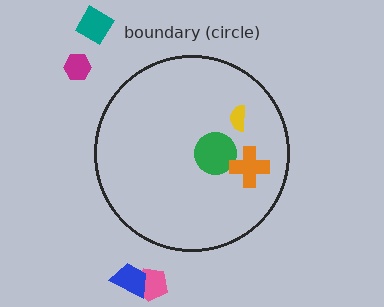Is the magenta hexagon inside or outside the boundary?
Outside.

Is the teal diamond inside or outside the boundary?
Outside.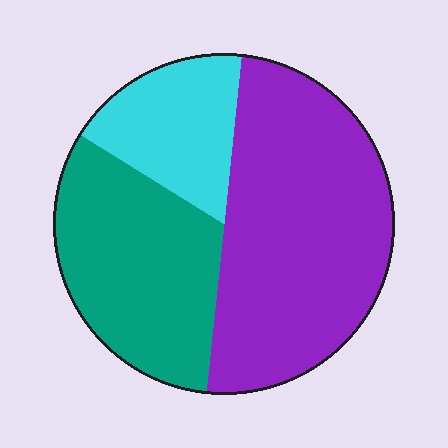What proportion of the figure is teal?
Teal takes up about one third (1/3) of the figure.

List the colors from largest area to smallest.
From largest to smallest: purple, teal, cyan.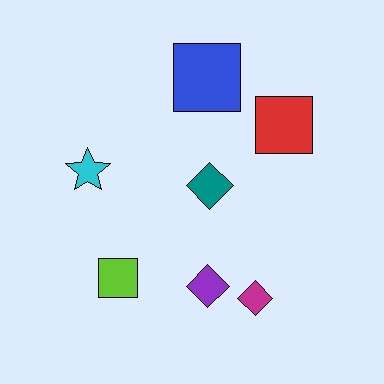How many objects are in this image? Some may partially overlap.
There are 7 objects.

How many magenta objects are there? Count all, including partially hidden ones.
There is 1 magenta object.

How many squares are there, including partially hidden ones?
There are 3 squares.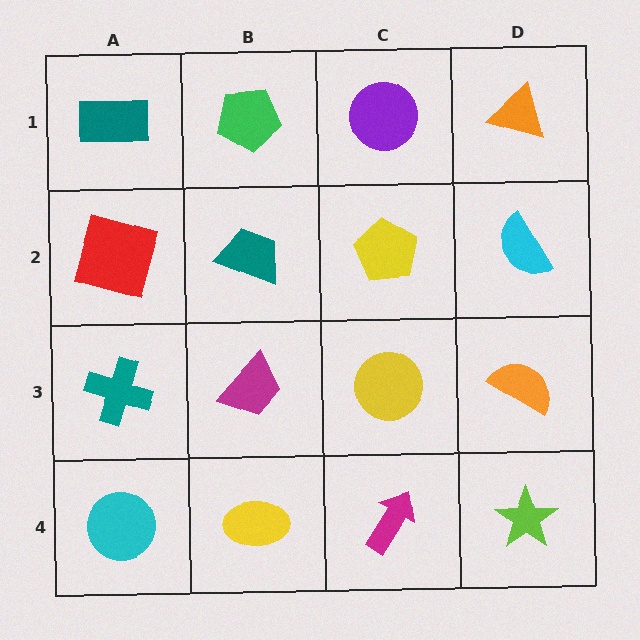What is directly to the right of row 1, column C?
An orange triangle.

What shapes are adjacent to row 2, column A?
A teal rectangle (row 1, column A), a teal cross (row 3, column A), a teal trapezoid (row 2, column B).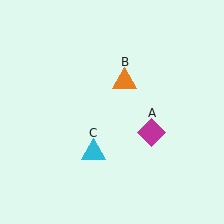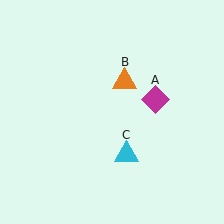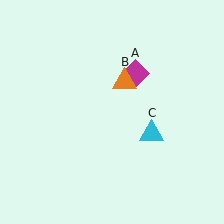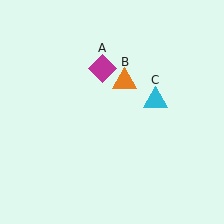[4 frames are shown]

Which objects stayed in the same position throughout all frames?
Orange triangle (object B) remained stationary.